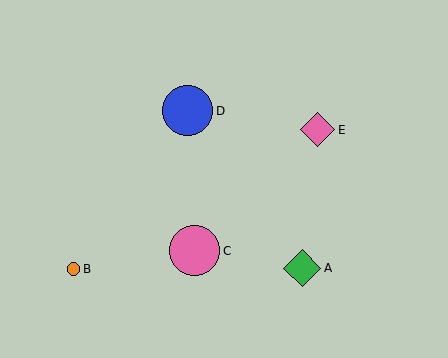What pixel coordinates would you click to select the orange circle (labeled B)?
Click at (73, 269) to select the orange circle B.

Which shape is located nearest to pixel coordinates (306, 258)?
The green diamond (labeled A) at (302, 268) is nearest to that location.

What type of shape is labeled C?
Shape C is a pink circle.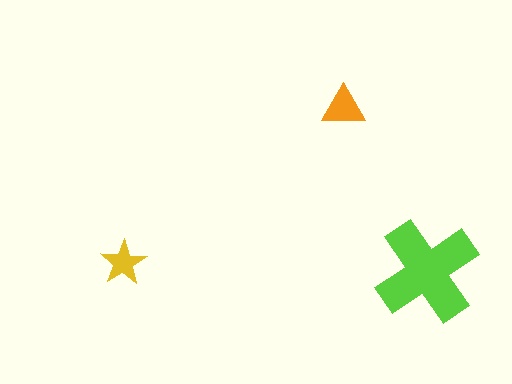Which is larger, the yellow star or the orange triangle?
The orange triangle.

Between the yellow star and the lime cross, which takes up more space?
The lime cross.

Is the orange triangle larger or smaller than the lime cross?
Smaller.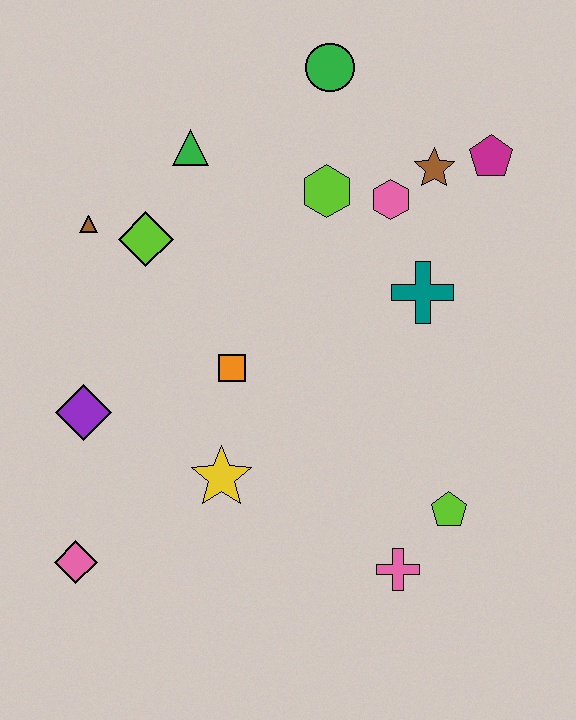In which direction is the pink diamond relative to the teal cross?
The pink diamond is to the left of the teal cross.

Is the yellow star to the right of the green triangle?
Yes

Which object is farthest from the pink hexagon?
The pink diamond is farthest from the pink hexagon.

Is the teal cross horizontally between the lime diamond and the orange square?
No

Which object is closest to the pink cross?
The lime pentagon is closest to the pink cross.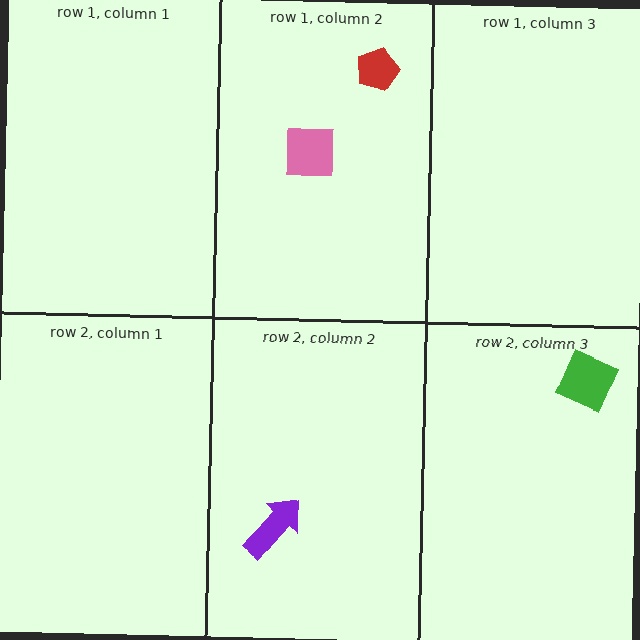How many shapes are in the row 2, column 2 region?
1.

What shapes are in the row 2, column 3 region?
The green diamond.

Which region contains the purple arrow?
The row 2, column 2 region.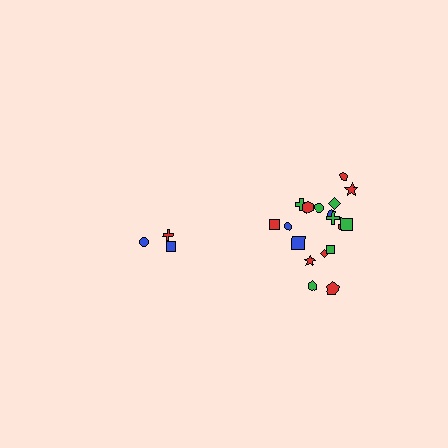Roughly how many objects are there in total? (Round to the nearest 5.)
Roughly 20 objects in total.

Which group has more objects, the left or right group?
The right group.